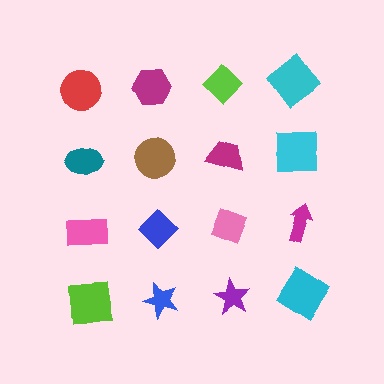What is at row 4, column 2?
A blue star.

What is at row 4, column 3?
A purple star.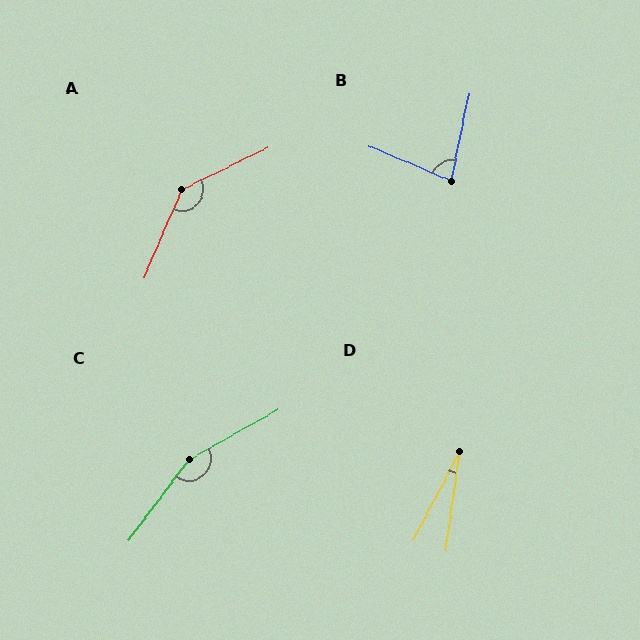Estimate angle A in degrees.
Approximately 139 degrees.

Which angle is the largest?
C, at approximately 156 degrees.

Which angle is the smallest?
D, at approximately 19 degrees.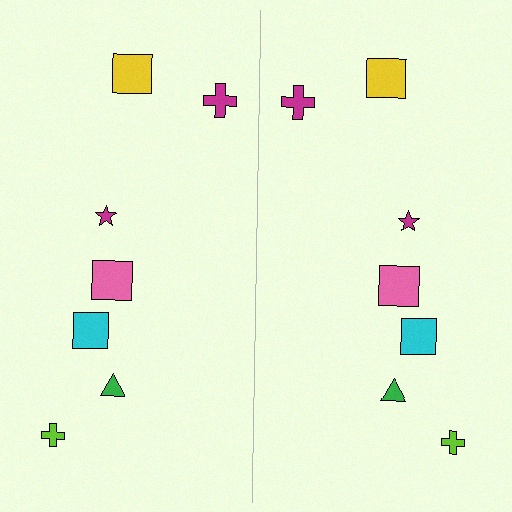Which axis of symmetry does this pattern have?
The pattern has a vertical axis of symmetry running through the center of the image.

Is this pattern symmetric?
Yes, this pattern has bilateral (reflection) symmetry.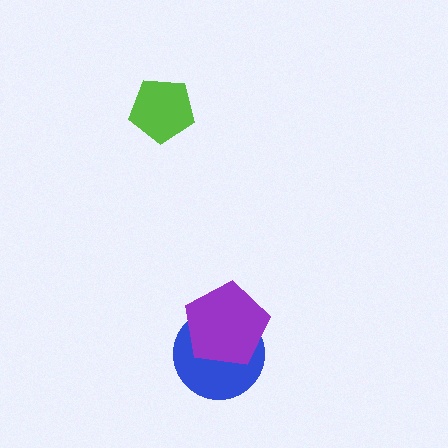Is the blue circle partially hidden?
Yes, it is partially covered by another shape.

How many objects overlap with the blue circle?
1 object overlaps with the blue circle.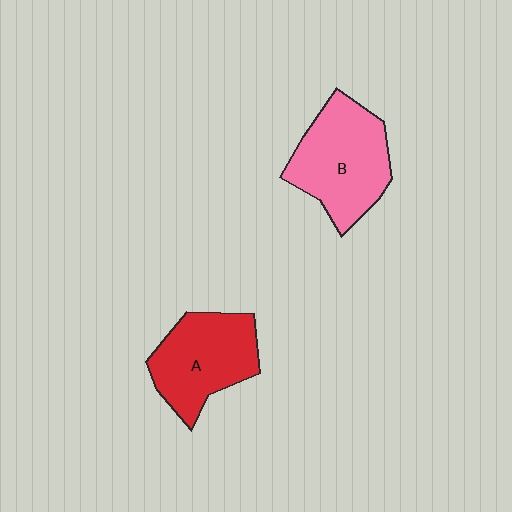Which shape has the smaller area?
Shape A (red).